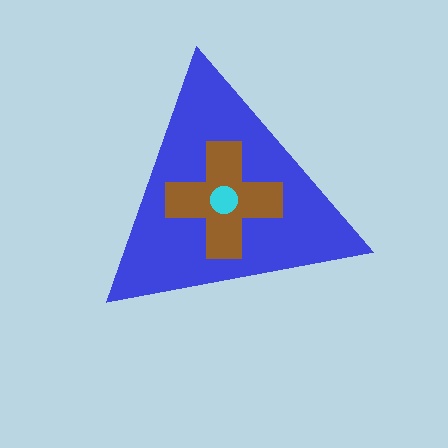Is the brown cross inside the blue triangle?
Yes.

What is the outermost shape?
The blue triangle.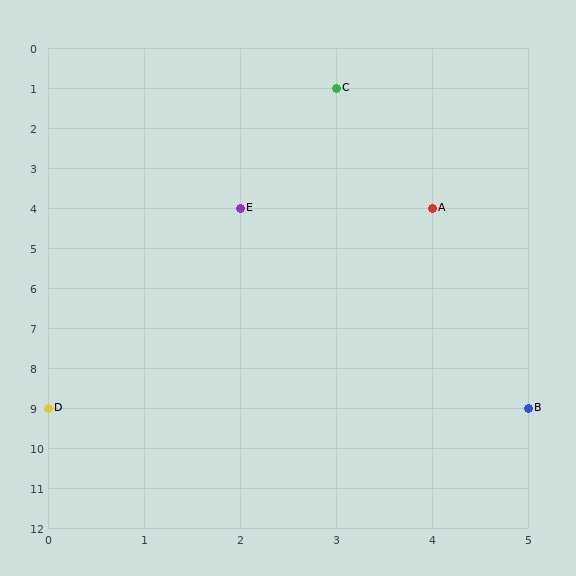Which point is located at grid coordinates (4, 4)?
Point A is at (4, 4).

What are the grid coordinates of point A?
Point A is at grid coordinates (4, 4).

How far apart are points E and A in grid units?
Points E and A are 2 columns apart.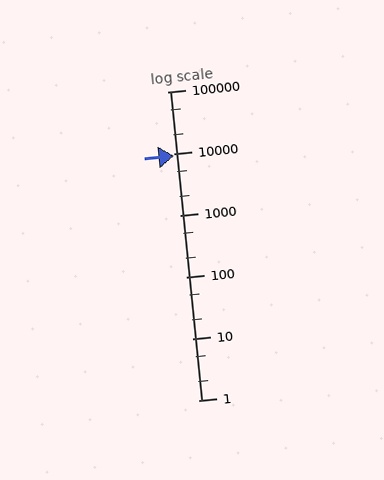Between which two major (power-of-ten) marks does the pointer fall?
The pointer is between 1000 and 10000.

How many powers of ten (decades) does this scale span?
The scale spans 5 decades, from 1 to 100000.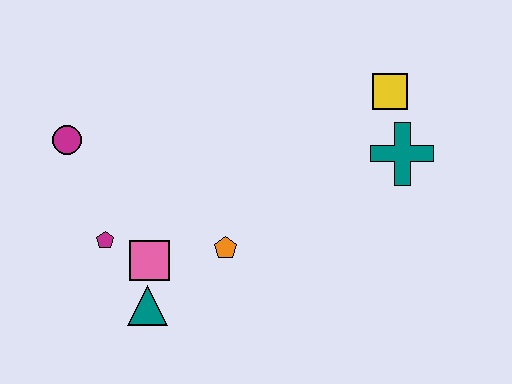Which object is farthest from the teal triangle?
The yellow square is farthest from the teal triangle.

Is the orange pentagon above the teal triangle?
Yes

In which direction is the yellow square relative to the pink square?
The yellow square is to the right of the pink square.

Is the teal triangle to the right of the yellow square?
No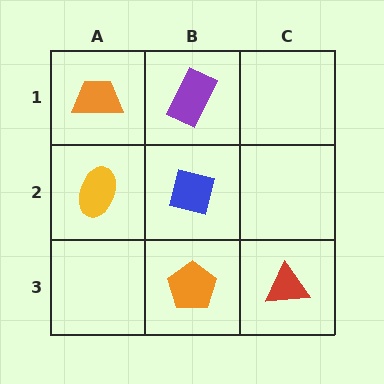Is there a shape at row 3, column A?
No, that cell is empty.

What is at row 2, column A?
A yellow ellipse.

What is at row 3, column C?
A red triangle.